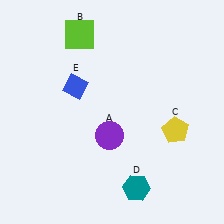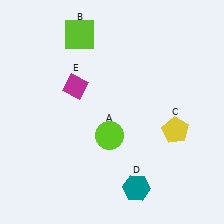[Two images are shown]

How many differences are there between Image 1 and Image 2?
There are 2 differences between the two images.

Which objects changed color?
A changed from purple to lime. E changed from blue to magenta.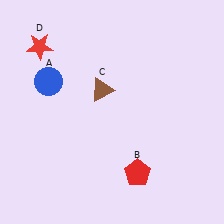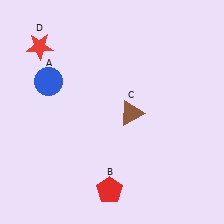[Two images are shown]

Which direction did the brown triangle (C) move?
The brown triangle (C) moved right.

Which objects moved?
The objects that moved are: the red pentagon (B), the brown triangle (C).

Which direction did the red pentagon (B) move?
The red pentagon (B) moved left.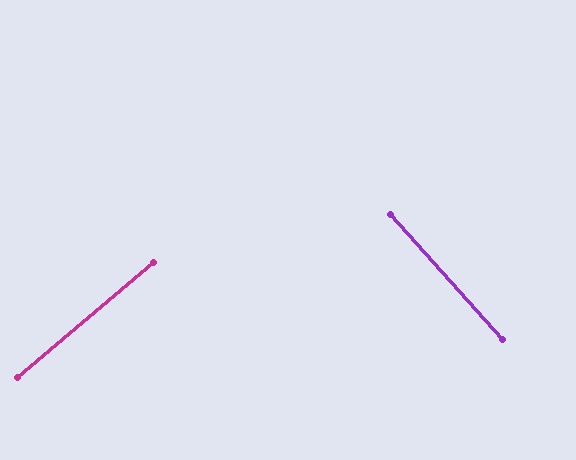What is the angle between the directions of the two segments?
Approximately 88 degrees.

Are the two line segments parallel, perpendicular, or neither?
Perpendicular — they meet at approximately 88°.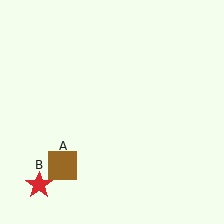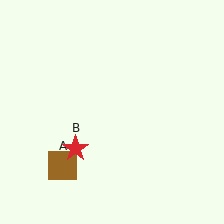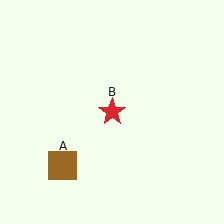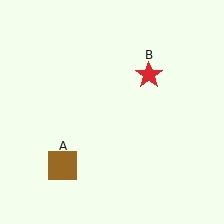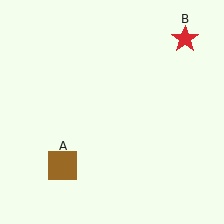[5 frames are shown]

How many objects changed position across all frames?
1 object changed position: red star (object B).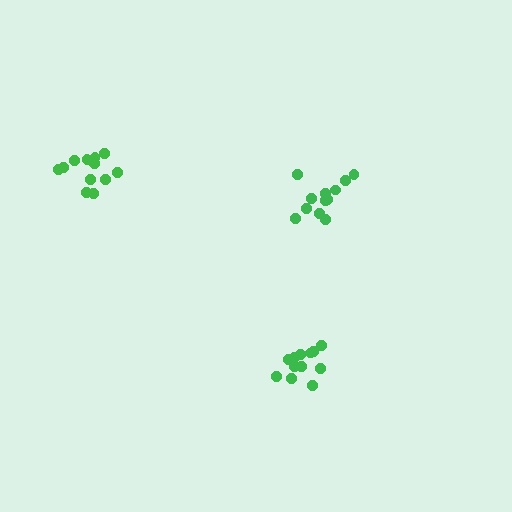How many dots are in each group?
Group 1: 12 dots, Group 2: 12 dots, Group 3: 12 dots (36 total).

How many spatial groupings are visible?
There are 3 spatial groupings.